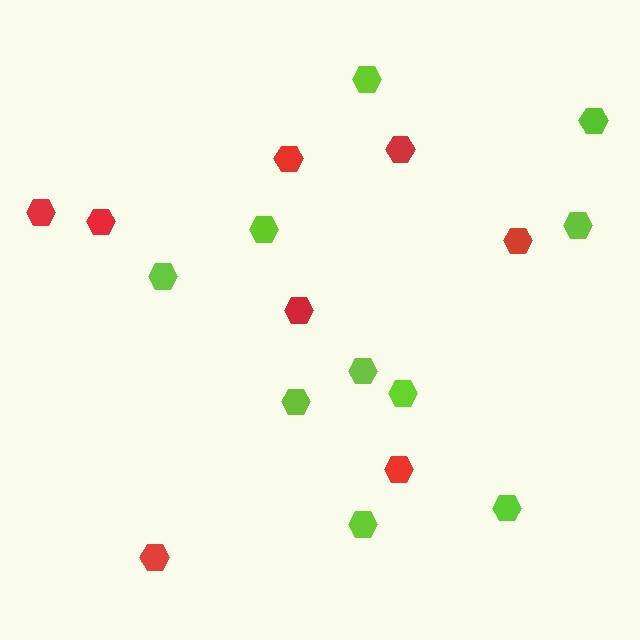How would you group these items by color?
There are 2 groups: one group of lime hexagons (10) and one group of red hexagons (8).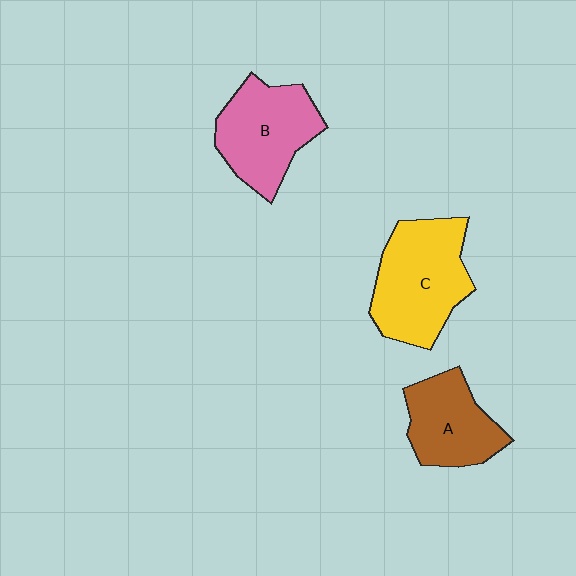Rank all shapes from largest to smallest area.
From largest to smallest: C (yellow), B (pink), A (brown).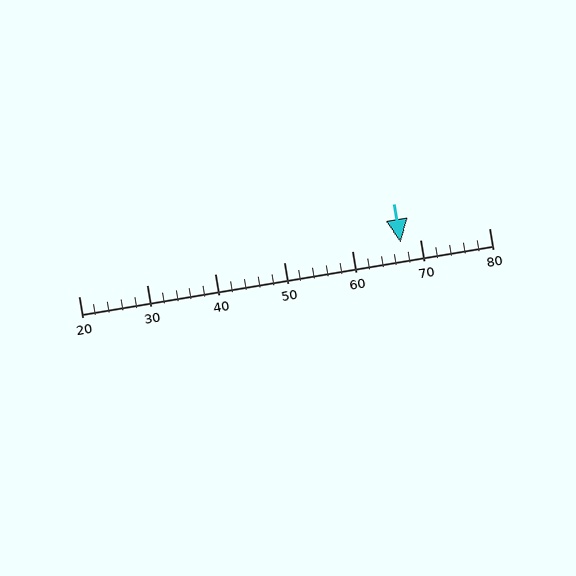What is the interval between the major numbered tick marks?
The major tick marks are spaced 10 units apart.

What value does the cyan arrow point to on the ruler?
The cyan arrow points to approximately 67.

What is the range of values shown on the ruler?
The ruler shows values from 20 to 80.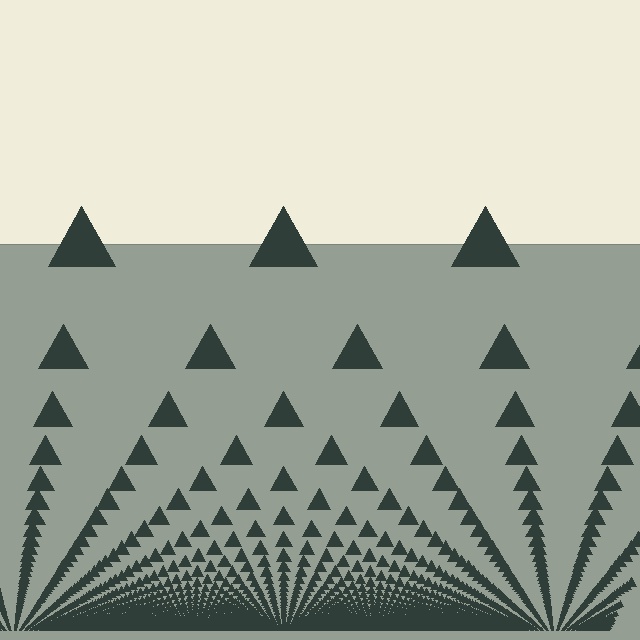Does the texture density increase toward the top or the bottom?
Density increases toward the bottom.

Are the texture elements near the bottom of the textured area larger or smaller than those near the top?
Smaller. The gradient is inverted — elements near the bottom are smaller and denser.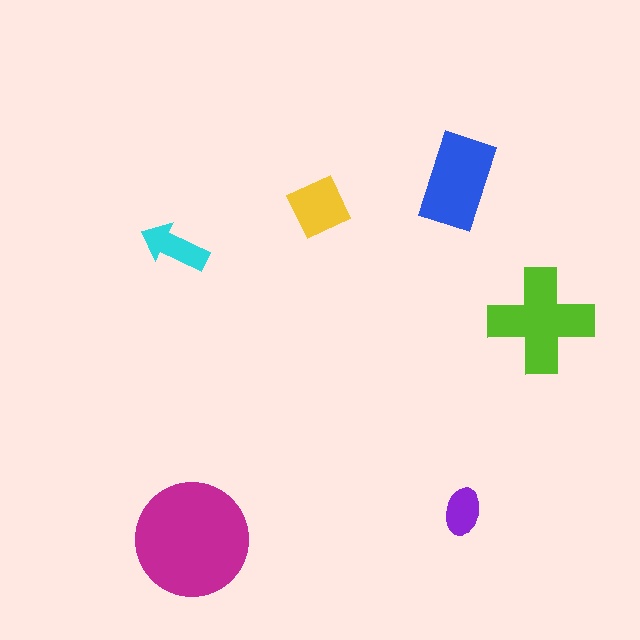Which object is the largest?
The magenta circle.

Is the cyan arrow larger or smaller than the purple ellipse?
Larger.